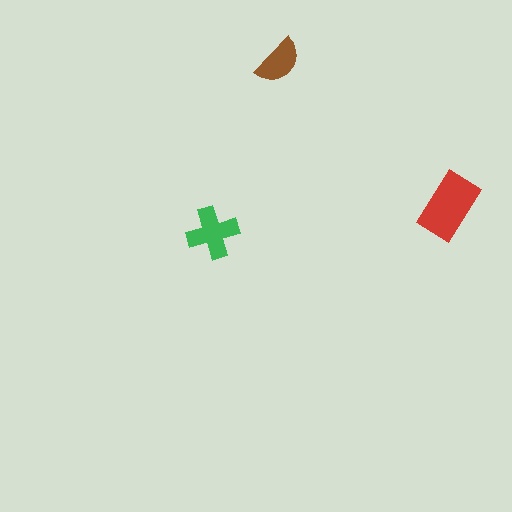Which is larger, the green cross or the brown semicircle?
The green cross.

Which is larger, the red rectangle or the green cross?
The red rectangle.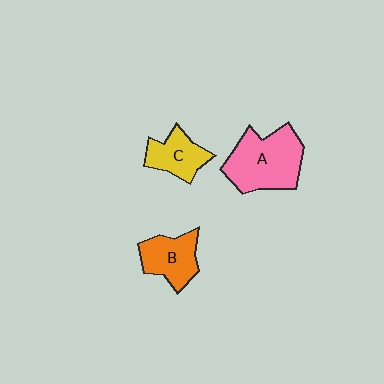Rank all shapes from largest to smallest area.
From largest to smallest: A (pink), B (orange), C (yellow).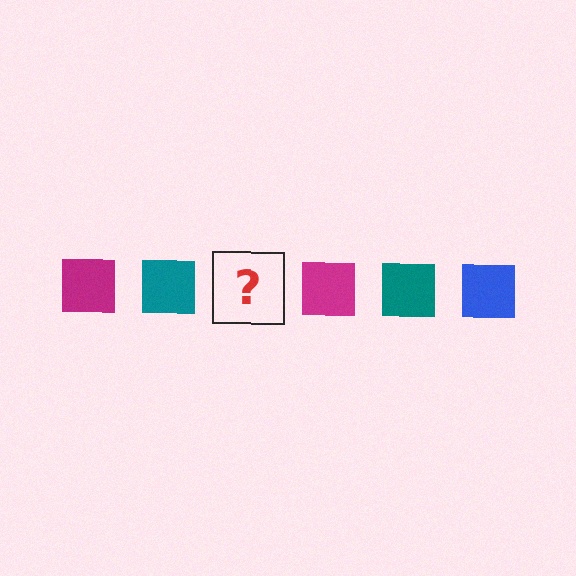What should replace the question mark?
The question mark should be replaced with a blue square.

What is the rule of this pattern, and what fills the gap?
The rule is that the pattern cycles through magenta, teal, blue squares. The gap should be filled with a blue square.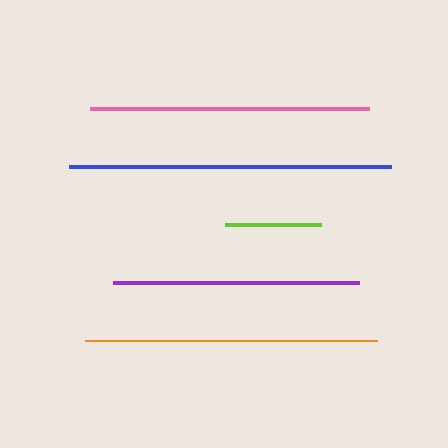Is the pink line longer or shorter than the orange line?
The orange line is longer than the pink line.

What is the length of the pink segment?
The pink segment is approximately 279 pixels long.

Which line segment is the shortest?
The lime line is the shortest at approximately 95 pixels.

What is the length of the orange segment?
The orange segment is approximately 292 pixels long.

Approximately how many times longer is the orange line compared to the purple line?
The orange line is approximately 1.2 times the length of the purple line.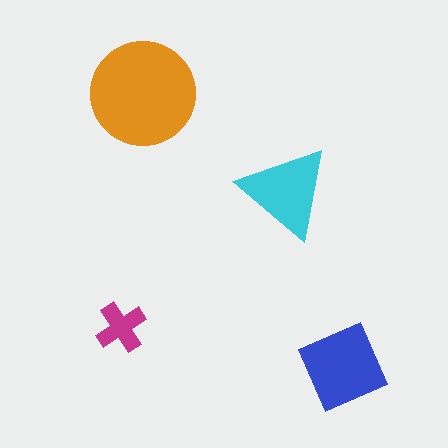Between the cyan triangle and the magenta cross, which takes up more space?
The cyan triangle.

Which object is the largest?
The orange circle.